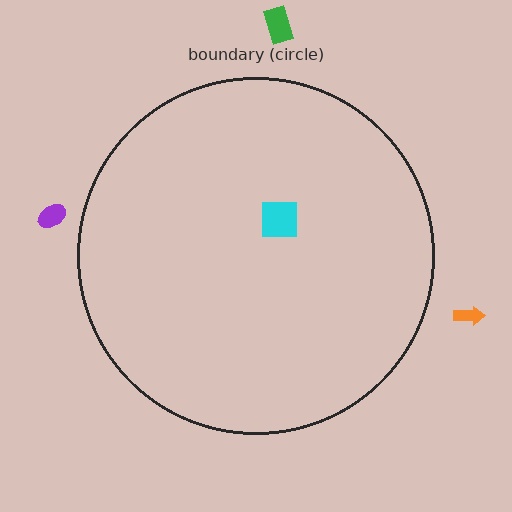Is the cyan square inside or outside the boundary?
Inside.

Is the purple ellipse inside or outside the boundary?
Outside.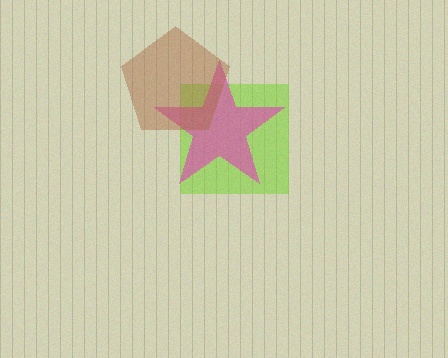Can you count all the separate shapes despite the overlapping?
Yes, there are 3 separate shapes.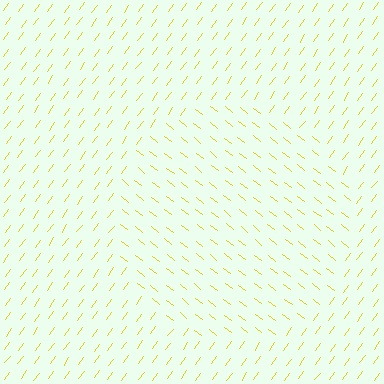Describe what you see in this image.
The image is filled with small yellow line segments. A circle region in the image has lines oriented differently from the surrounding lines, creating a visible texture boundary.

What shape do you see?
I see a circle.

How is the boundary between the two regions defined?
The boundary is defined purely by a change in line orientation (approximately 88 degrees difference). All lines are the same color and thickness.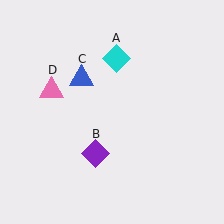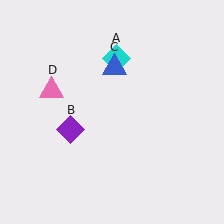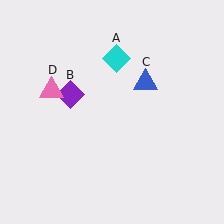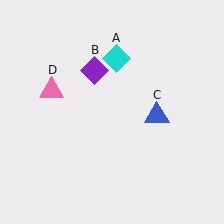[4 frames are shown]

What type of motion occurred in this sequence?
The purple diamond (object B), blue triangle (object C) rotated clockwise around the center of the scene.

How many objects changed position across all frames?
2 objects changed position: purple diamond (object B), blue triangle (object C).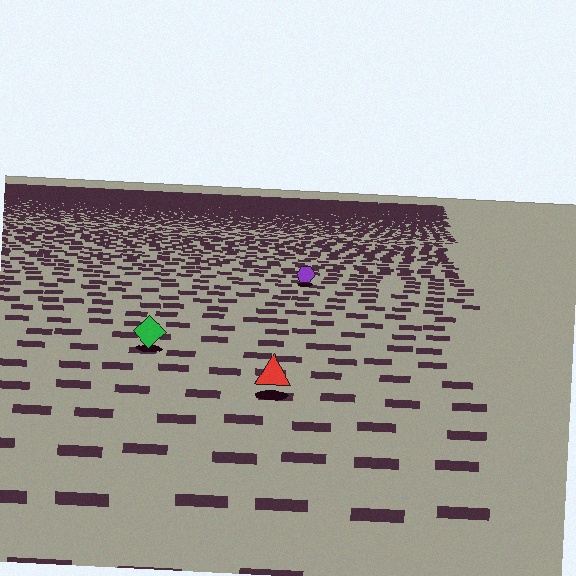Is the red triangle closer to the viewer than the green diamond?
Yes. The red triangle is closer — you can tell from the texture gradient: the ground texture is coarser near it.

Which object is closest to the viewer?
The red triangle is closest. The texture marks near it are larger and more spread out.